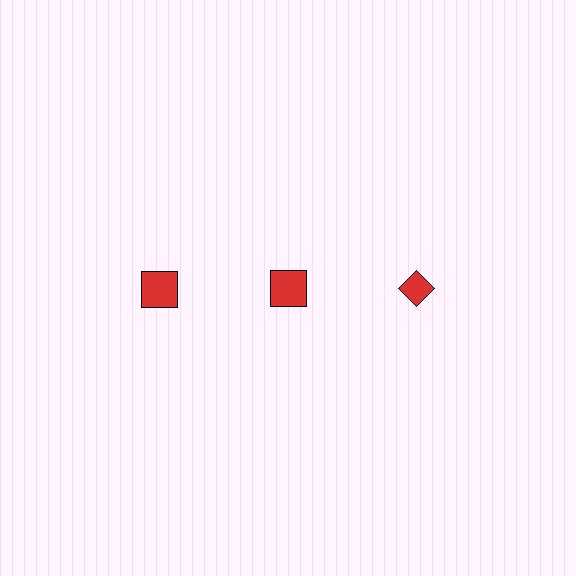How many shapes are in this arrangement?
There are 3 shapes arranged in a grid pattern.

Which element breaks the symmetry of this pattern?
The red diamond in the top row, center column breaks the symmetry. All other shapes are red squares.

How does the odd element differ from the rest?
It has a different shape: diamond instead of square.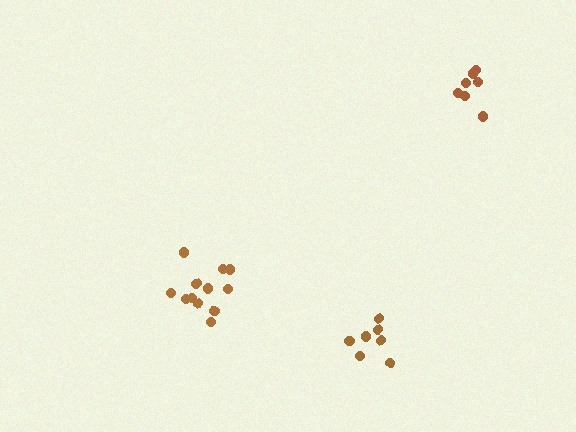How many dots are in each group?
Group 1: 7 dots, Group 2: 12 dots, Group 3: 7 dots (26 total).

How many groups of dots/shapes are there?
There are 3 groups.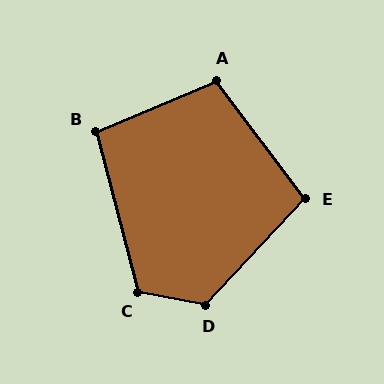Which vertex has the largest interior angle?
D, at approximately 122 degrees.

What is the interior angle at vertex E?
Approximately 100 degrees (obtuse).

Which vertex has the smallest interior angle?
B, at approximately 98 degrees.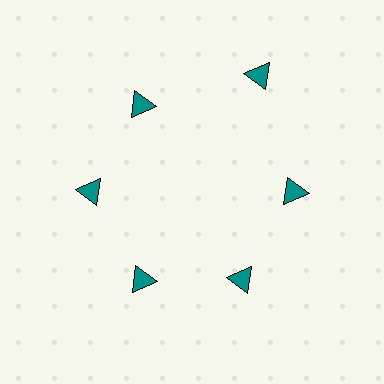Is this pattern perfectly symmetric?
No. The 6 teal triangles are arranged in a ring, but one element near the 1 o'clock position is pushed outward from the center, breaking the 6-fold rotational symmetry.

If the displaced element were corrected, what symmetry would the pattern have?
It would have 6-fold rotational symmetry — the pattern would map onto itself every 60 degrees.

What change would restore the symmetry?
The symmetry would be restored by moving it inward, back onto the ring so that all 6 triangles sit at equal angles and equal distance from the center.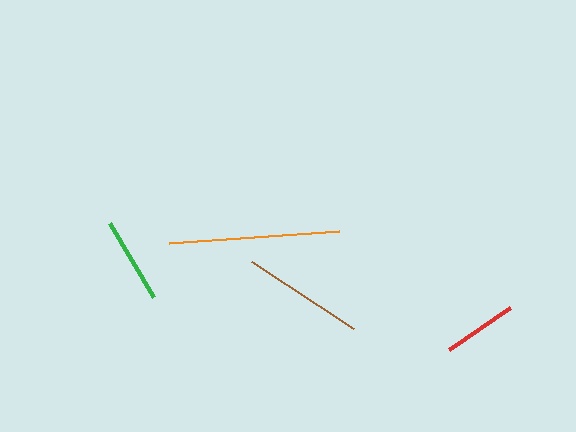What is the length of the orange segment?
The orange segment is approximately 171 pixels long.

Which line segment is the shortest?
The red line is the shortest at approximately 74 pixels.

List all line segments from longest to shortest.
From longest to shortest: orange, brown, green, red.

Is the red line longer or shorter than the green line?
The green line is longer than the red line.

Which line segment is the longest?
The orange line is the longest at approximately 171 pixels.